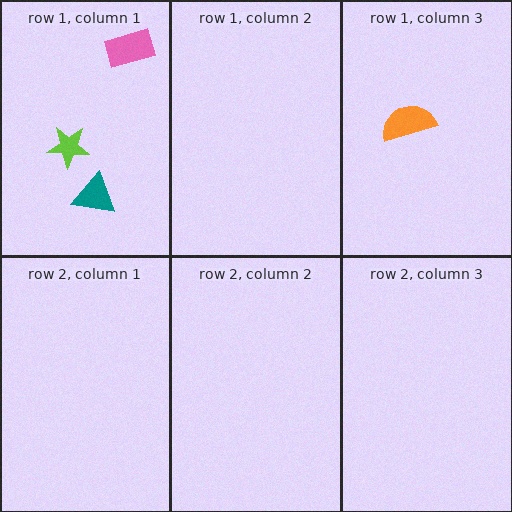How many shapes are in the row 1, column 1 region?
3.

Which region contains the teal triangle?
The row 1, column 1 region.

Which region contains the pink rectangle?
The row 1, column 1 region.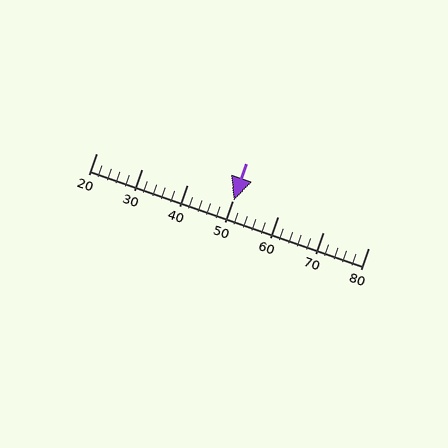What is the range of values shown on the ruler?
The ruler shows values from 20 to 80.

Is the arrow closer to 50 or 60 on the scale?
The arrow is closer to 50.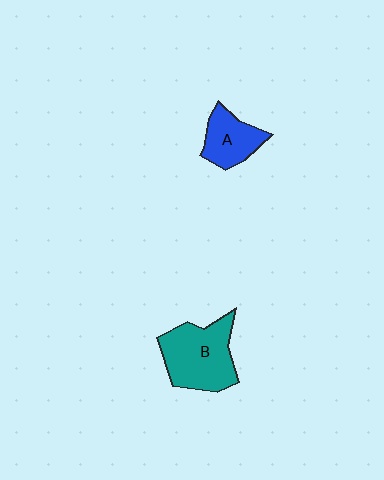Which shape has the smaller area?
Shape A (blue).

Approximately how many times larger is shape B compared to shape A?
Approximately 1.7 times.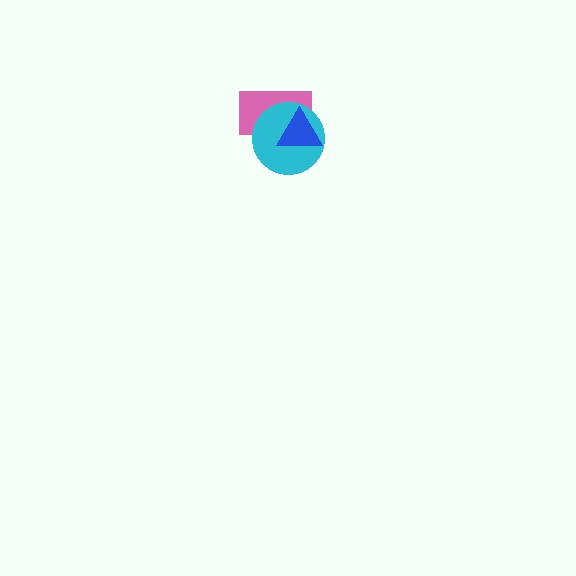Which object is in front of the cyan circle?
The blue triangle is in front of the cyan circle.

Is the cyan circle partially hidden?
Yes, it is partially covered by another shape.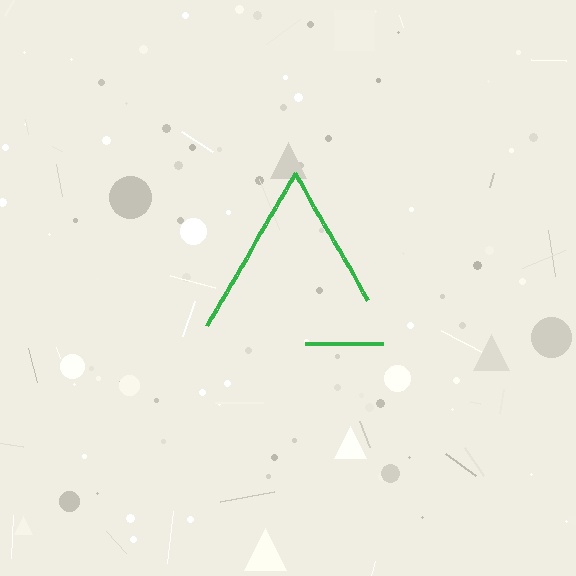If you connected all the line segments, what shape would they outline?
They would outline a triangle.